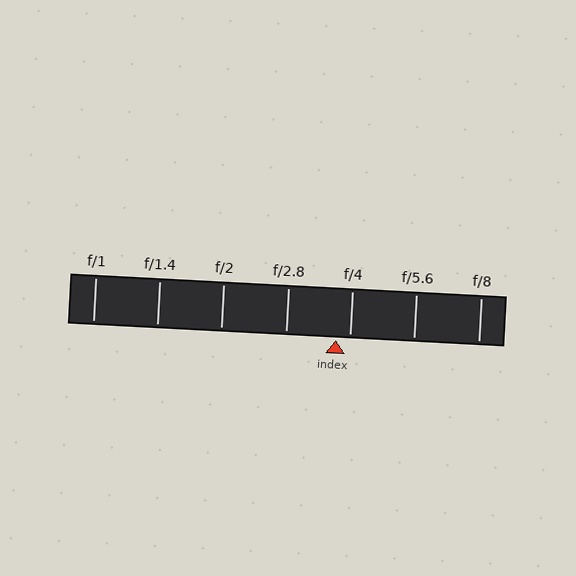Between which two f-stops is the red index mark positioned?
The index mark is between f/2.8 and f/4.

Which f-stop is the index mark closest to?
The index mark is closest to f/4.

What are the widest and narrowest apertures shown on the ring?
The widest aperture shown is f/1 and the narrowest is f/8.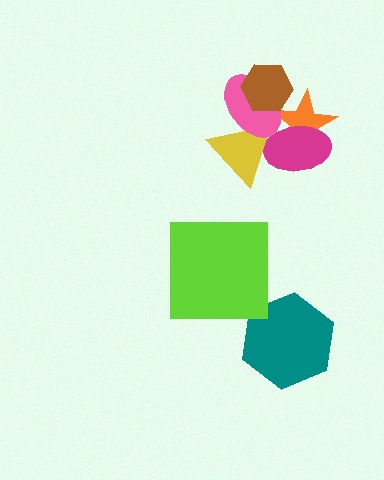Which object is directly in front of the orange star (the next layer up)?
The magenta ellipse is directly in front of the orange star.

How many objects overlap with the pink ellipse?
4 objects overlap with the pink ellipse.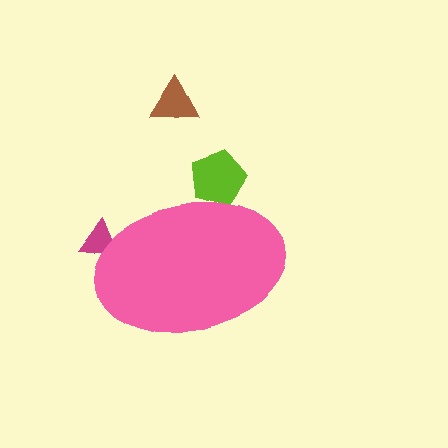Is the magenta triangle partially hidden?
Yes, the magenta triangle is partially hidden behind the pink ellipse.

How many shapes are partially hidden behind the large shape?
2 shapes are partially hidden.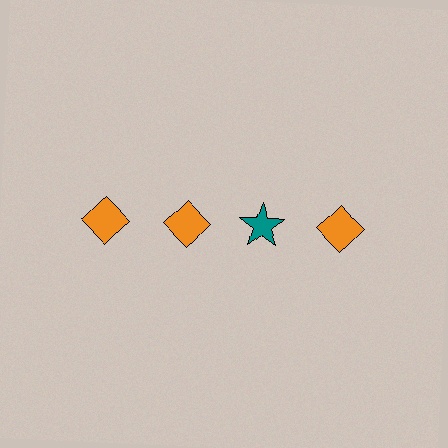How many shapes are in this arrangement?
There are 4 shapes arranged in a grid pattern.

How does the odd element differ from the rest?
It differs in both color (teal instead of orange) and shape (star instead of diamond).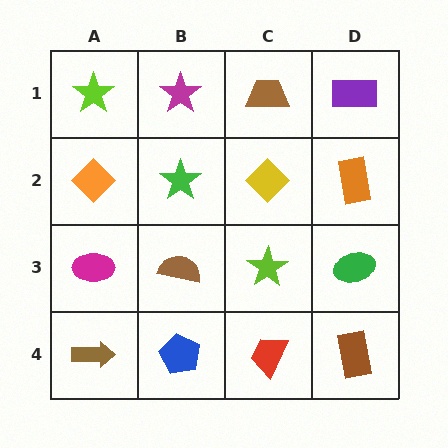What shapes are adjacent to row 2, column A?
A lime star (row 1, column A), a magenta ellipse (row 3, column A), a green star (row 2, column B).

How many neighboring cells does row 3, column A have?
3.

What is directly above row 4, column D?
A green ellipse.